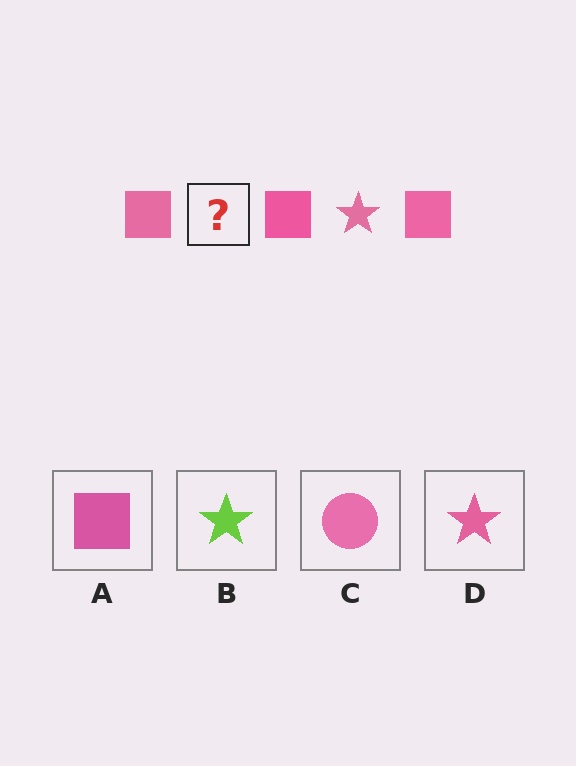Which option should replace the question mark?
Option D.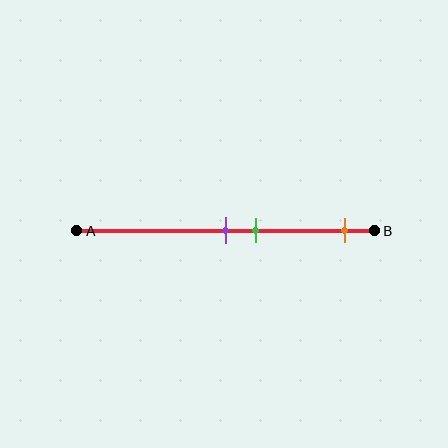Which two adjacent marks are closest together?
The purple and green marks are the closest adjacent pair.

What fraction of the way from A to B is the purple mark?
The purple mark is approximately 50% (0.5) of the way from A to B.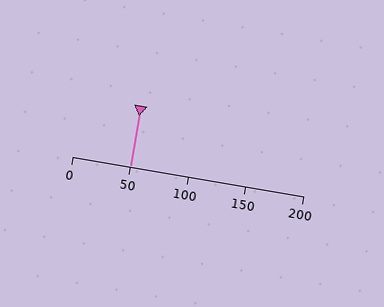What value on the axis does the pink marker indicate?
The marker indicates approximately 50.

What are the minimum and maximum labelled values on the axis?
The axis runs from 0 to 200.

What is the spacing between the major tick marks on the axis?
The major ticks are spaced 50 apart.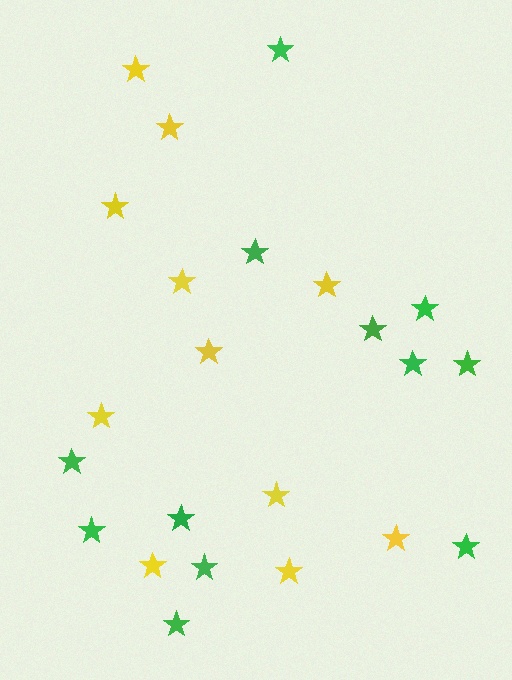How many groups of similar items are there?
There are 2 groups: one group of green stars (12) and one group of yellow stars (11).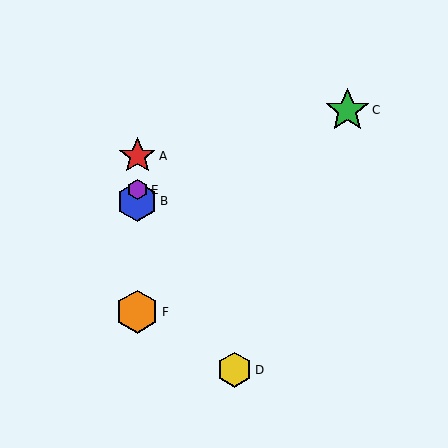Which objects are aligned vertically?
Objects A, B, E, F are aligned vertically.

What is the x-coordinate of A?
Object A is at x≈137.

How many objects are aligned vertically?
4 objects (A, B, E, F) are aligned vertically.